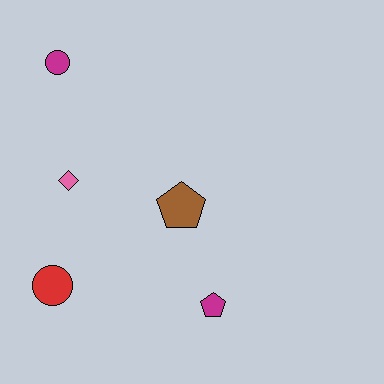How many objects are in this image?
There are 5 objects.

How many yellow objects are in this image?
There are no yellow objects.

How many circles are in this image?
There are 2 circles.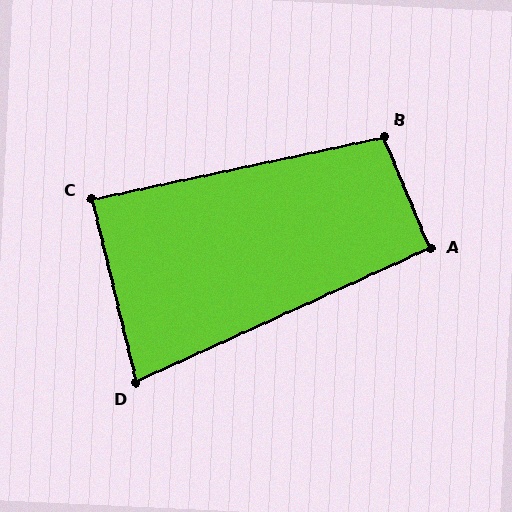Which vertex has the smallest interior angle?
D, at approximately 79 degrees.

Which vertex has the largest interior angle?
B, at approximately 101 degrees.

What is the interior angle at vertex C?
Approximately 88 degrees (approximately right).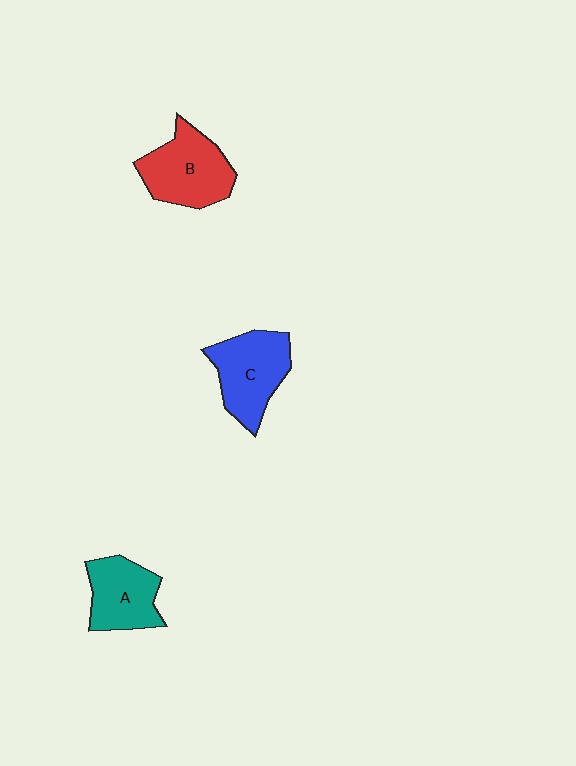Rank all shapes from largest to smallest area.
From largest to smallest: B (red), C (blue), A (teal).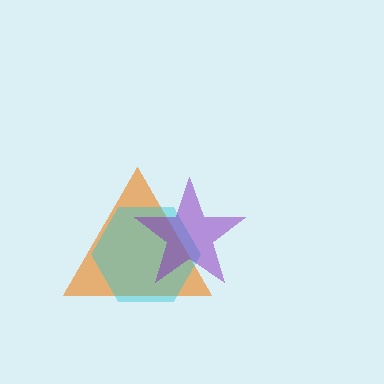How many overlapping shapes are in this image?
There are 3 overlapping shapes in the image.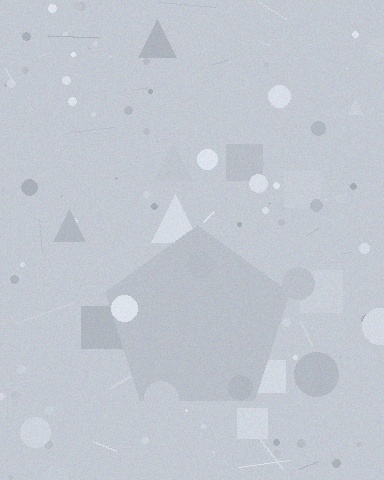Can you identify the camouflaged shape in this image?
The camouflaged shape is a pentagon.